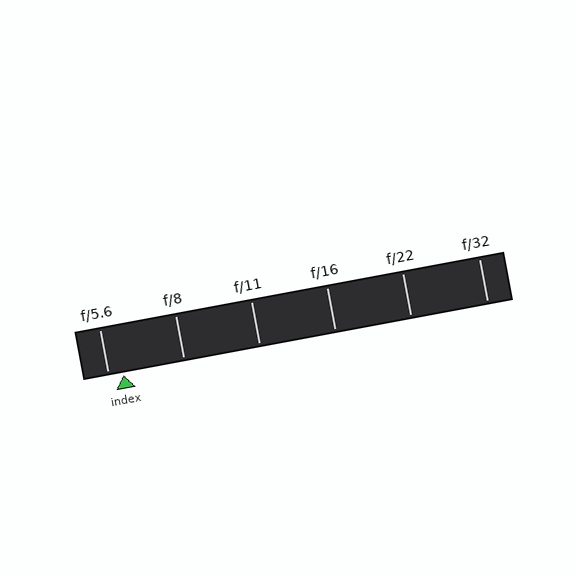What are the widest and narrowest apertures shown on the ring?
The widest aperture shown is f/5.6 and the narrowest is f/32.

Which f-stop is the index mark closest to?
The index mark is closest to f/5.6.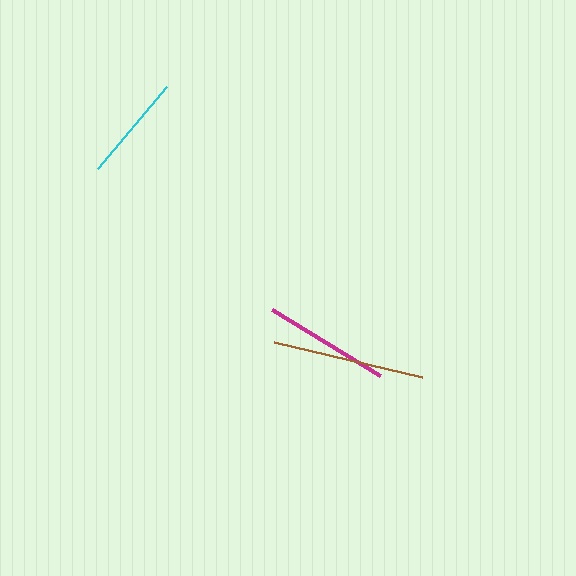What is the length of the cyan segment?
The cyan segment is approximately 108 pixels long.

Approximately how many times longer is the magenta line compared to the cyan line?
The magenta line is approximately 1.2 times the length of the cyan line.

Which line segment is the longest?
The brown line is the longest at approximately 152 pixels.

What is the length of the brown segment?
The brown segment is approximately 152 pixels long.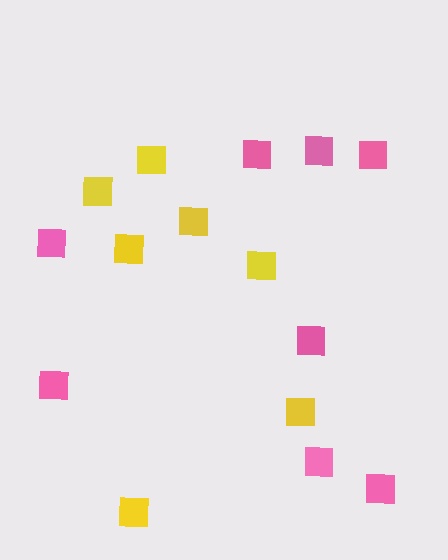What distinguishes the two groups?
There are 2 groups: one group of pink squares (8) and one group of yellow squares (7).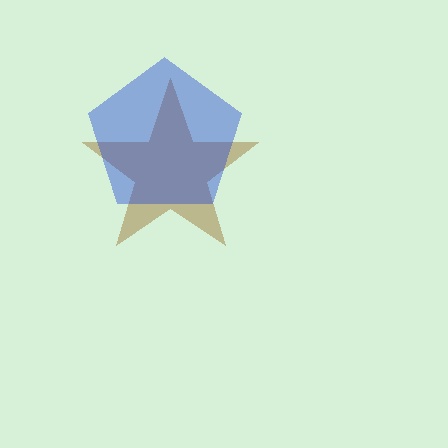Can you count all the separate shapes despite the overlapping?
Yes, there are 2 separate shapes.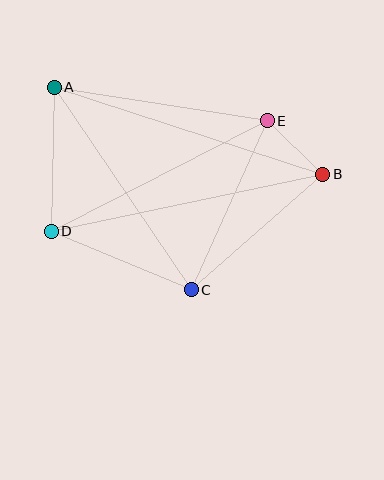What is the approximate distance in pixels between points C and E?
The distance between C and E is approximately 185 pixels.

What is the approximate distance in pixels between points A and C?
The distance between A and C is approximately 245 pixels.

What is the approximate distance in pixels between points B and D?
The distance between B and D is approximately 278 pixels.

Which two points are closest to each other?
Points B and E are closest to each other.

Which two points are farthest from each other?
Points A and B are farthest from each other.